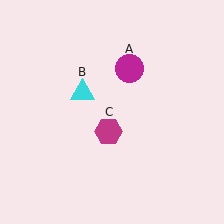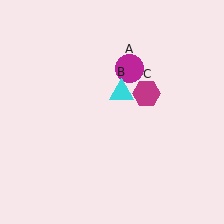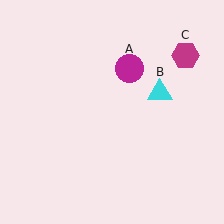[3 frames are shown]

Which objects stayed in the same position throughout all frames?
Magenta circle (object A) remained stationary.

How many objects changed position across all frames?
2 objects changed position: cyan triangle (object B), magenta hexagon (object C).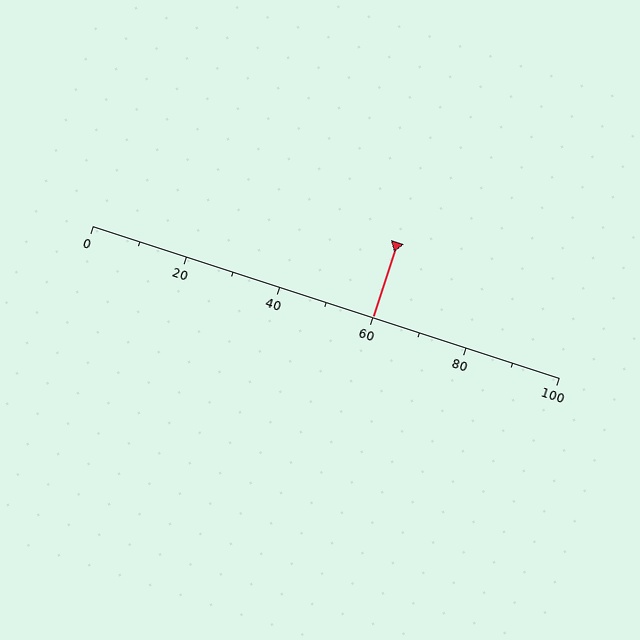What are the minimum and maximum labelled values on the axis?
The axis runs from 0 to 100.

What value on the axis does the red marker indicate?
The marker indicates approximately 60.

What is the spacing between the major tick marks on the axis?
The major ticks are spaced 20 apart.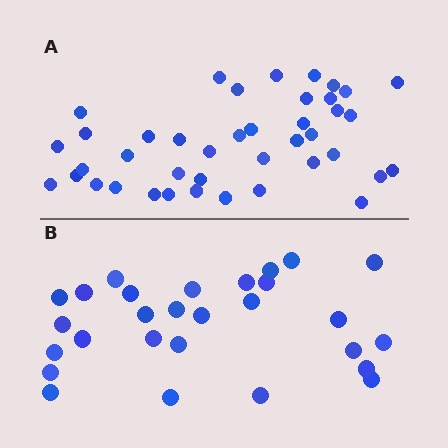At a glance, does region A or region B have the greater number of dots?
Region A (the top region) has more dots.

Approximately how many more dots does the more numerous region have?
Region A has approximately 15 more dots than region B.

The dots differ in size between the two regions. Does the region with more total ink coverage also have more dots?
No. Region B has more total ink coverage because its dots are larger, but region A actually contains more individual dots. Total area can be misleading — the number of items is what matters here.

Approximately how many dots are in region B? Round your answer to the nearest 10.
About 30 dots. (The exact count is 28, which rounds to 30.)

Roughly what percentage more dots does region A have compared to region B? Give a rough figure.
About 45% more.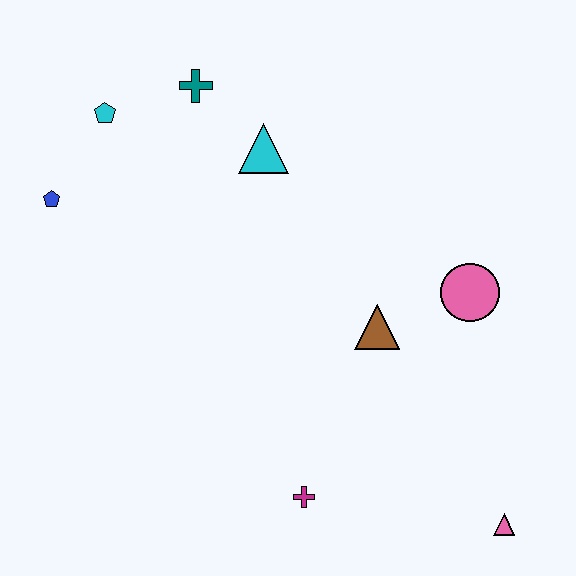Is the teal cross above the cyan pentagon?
Yes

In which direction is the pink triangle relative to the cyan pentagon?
The pink triangle is below the cyan pentagon.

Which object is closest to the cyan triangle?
The teal cross is closest to the cyan triangle.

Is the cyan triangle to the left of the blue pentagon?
No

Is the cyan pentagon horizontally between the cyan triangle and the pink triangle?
No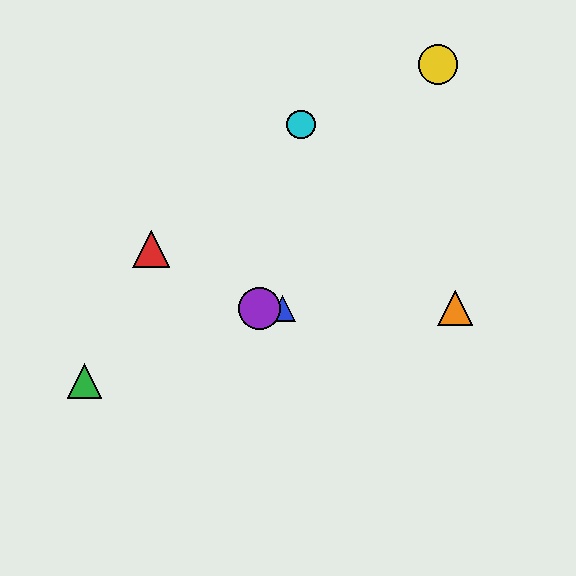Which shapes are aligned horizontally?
The blue triangle, the purple circle, the orange triangle are aligned horizontally.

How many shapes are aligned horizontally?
3 shapes (the blue triangle, the purple circle, the orange triangle) are aligned horizontally.